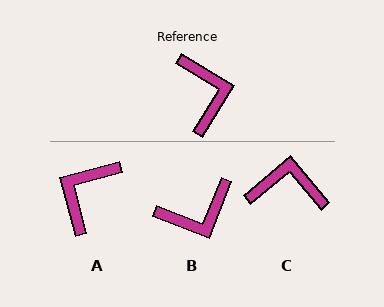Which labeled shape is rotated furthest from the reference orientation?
A, about 136 degrees away.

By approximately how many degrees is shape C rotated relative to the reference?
Approximately 71 degrees counter-clockwise.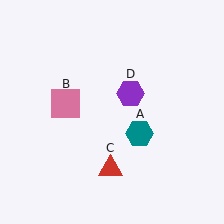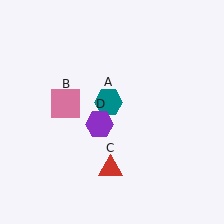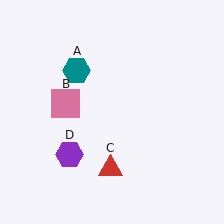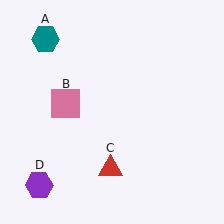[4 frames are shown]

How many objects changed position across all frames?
2 objects changed position: teal hexagon (object A), purple hexagon (object D).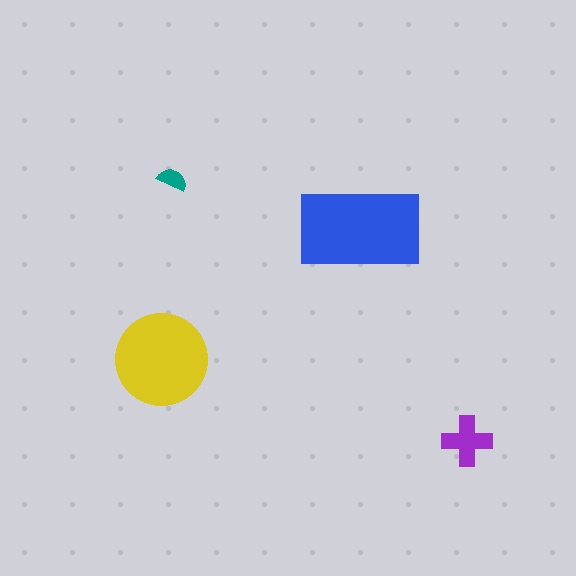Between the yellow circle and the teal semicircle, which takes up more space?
The yellow circle.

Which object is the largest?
The blue rectangle.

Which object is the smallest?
The teal semicircle.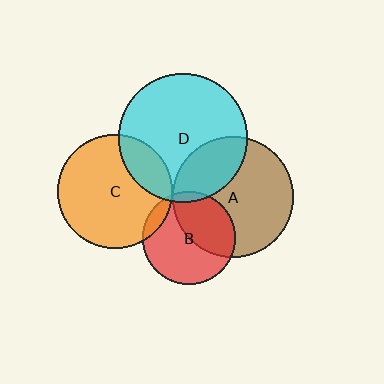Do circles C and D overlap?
Yes.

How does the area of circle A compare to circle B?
Approximately 1.7 times.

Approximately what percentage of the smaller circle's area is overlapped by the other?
Approximately 20%.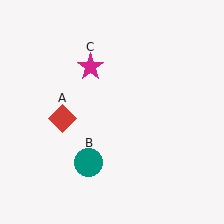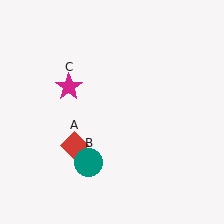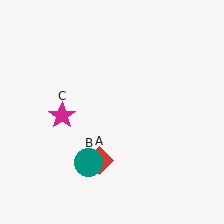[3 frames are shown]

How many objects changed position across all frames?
2 objects changed position: red diamond (object A), magenta star (object C).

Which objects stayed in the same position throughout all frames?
Teal circle (object B) remained stationary.